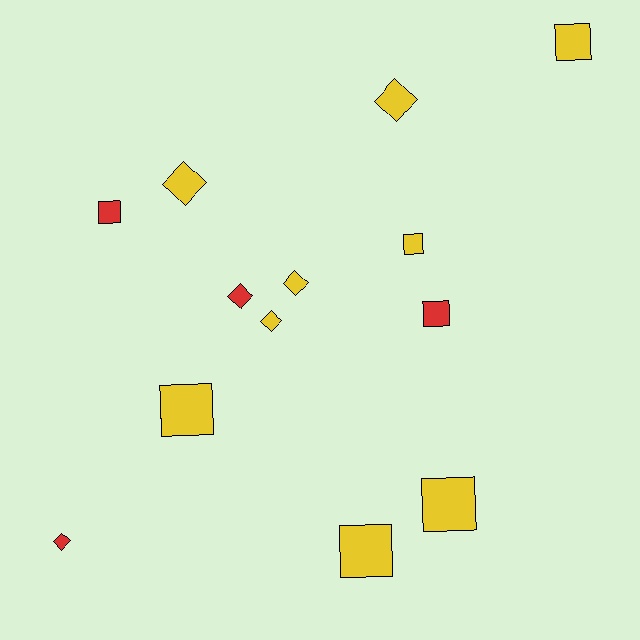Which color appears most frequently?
Yellow, with 9 objects.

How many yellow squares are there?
There are 5 yellow squares.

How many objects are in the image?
There are 13 objects.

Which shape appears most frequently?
Square, with 7 objects.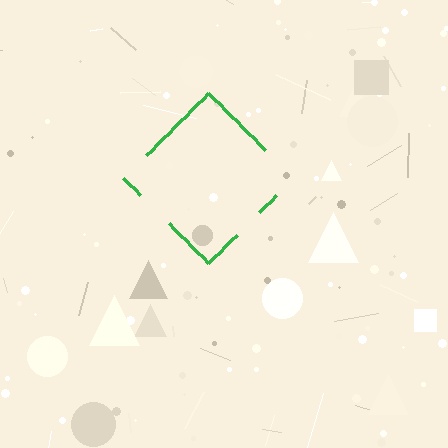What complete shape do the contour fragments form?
The contour fragments form a diamond.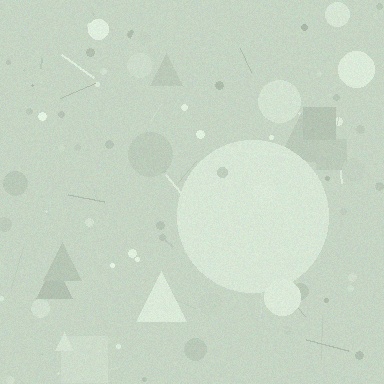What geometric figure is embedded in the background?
A circle is embedded in the background.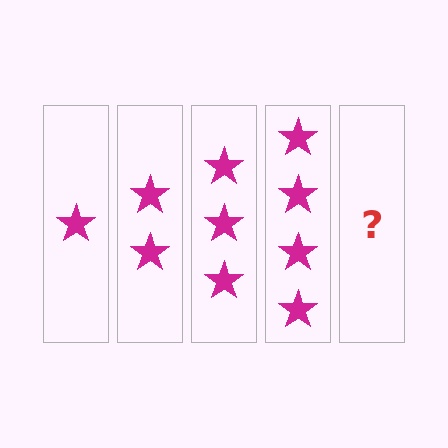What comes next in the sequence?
The next element should be 5 stars.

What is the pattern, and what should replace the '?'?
The pattern is that each step adds one more star. The '?' should be 5 stars.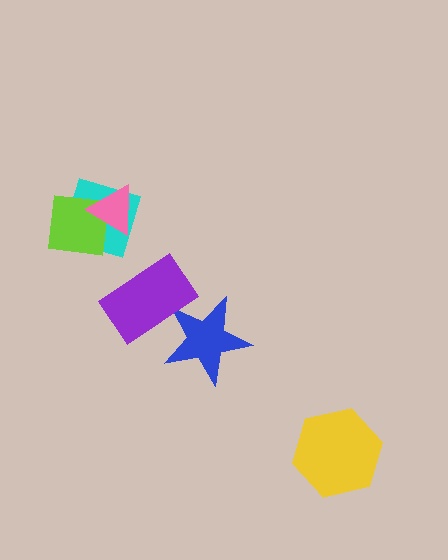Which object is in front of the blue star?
The purple rectangle is in front of the blue star.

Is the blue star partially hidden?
Yes, it is partially covered by another shape.